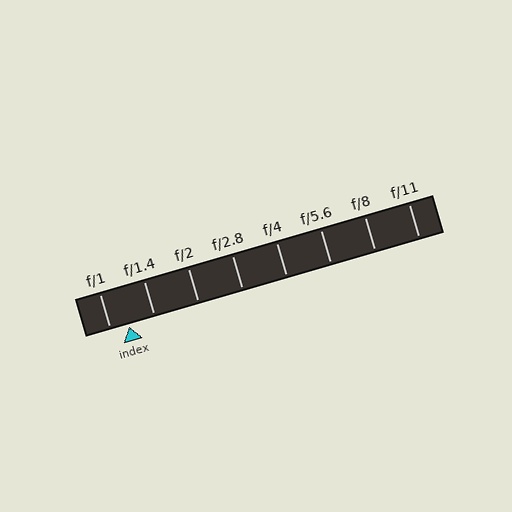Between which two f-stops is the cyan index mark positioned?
The index mark is between f/1 and f/1.4.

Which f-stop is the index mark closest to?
The index mark is closest to f/1.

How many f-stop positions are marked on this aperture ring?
There are 8 f-stop positions marked.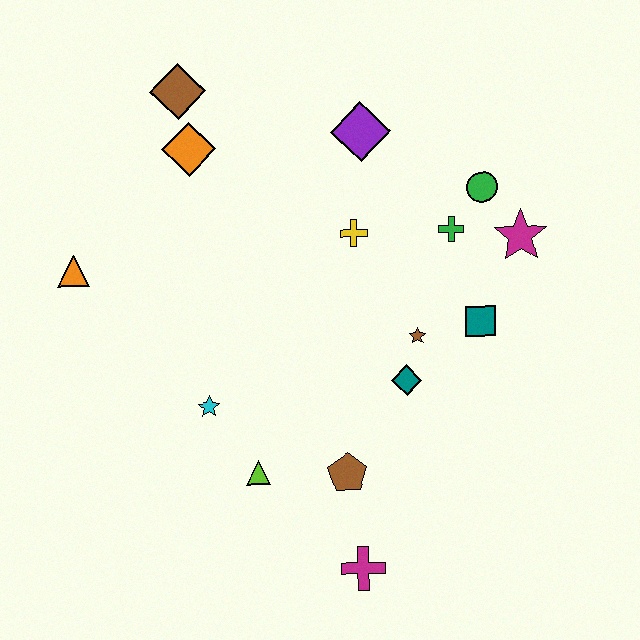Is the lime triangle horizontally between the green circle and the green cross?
No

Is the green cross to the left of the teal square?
Yes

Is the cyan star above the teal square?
No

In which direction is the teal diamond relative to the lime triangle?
The teal diamond is to the right of the lime triangle.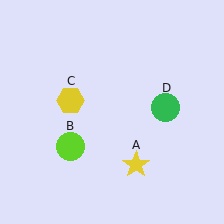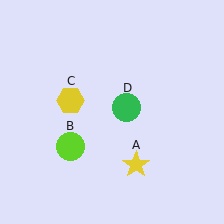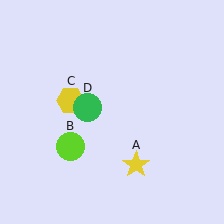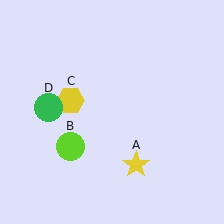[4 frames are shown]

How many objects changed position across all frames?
1 object changed position: green circle (object D).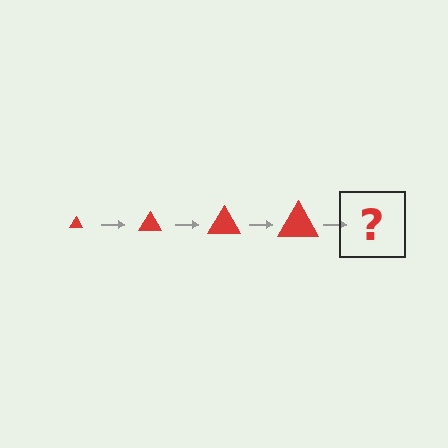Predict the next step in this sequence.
The next step is a red triangle, larger than the previous one.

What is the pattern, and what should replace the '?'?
The pattern is that the triangle gets progressively larger each step. The '?' should be a red triangle, larger than the previous one.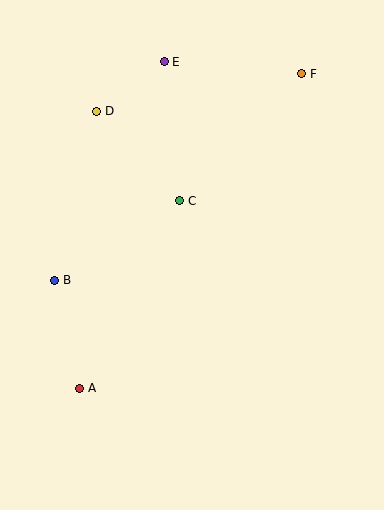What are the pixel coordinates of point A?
Point A is at (80, 388).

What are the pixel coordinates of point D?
Point D is at (97, 111).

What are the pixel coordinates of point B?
Point B is at (55, 280).